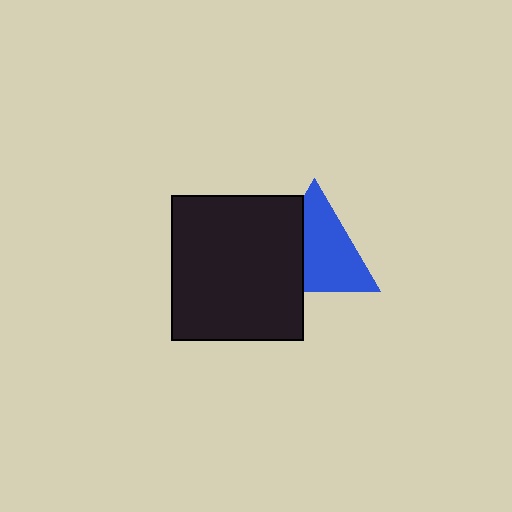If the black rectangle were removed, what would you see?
You would see the complete blue triangle.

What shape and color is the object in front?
The object in front is a black rectangle.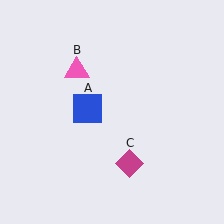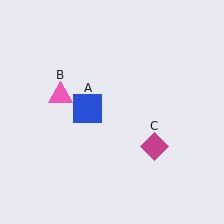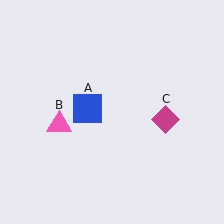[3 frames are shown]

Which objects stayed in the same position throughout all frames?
Blue square (object A) remained stationary.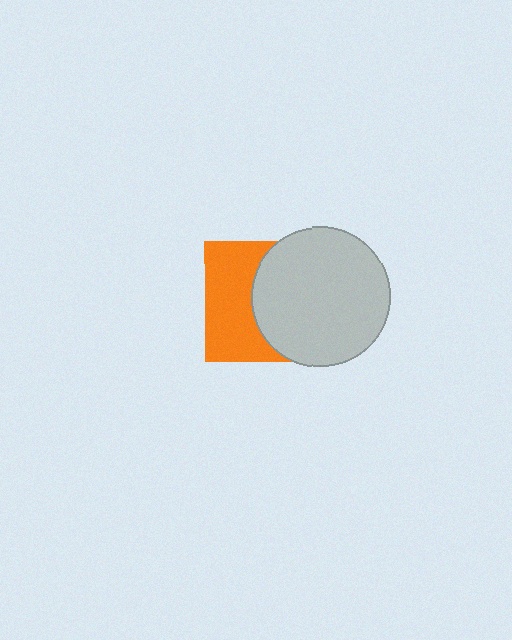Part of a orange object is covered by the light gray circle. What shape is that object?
It is a square.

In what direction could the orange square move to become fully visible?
The orange square could move left. That would shift it out from behind the light gray circle entirely.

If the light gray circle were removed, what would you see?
You would see the complete orange square.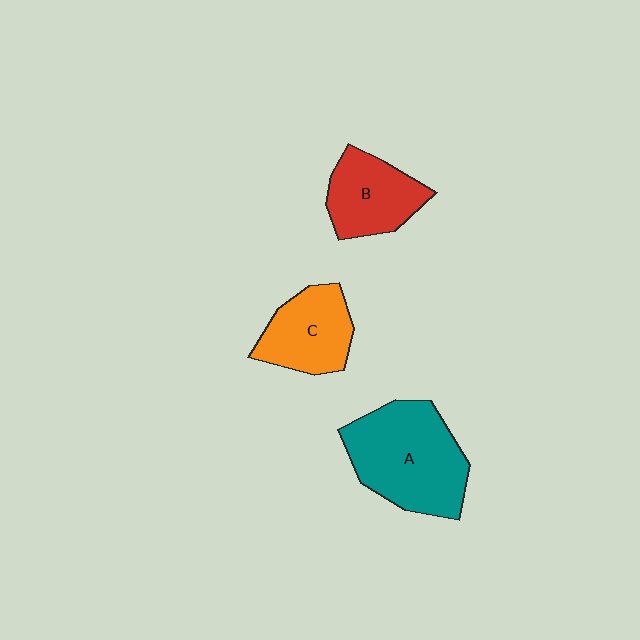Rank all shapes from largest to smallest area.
From largest to smallest: A (teal), C (orange), B (red).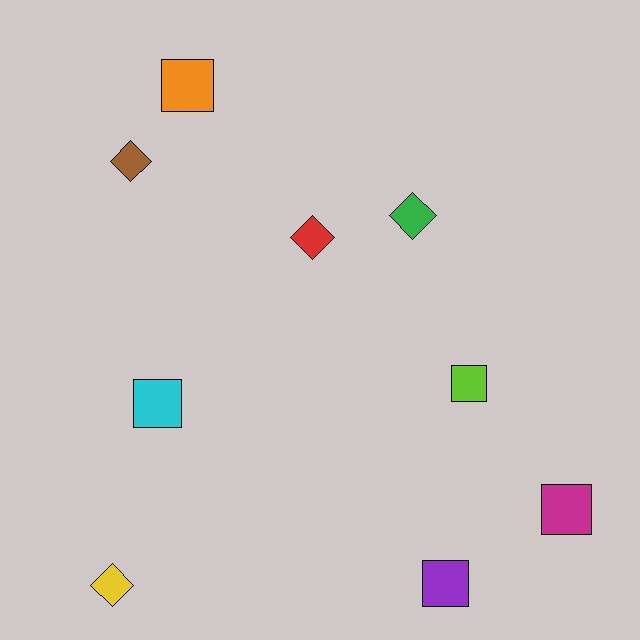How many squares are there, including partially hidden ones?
There are 5 squares.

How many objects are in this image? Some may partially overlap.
There are 9 objects.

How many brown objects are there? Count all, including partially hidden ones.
There is 1 brown object.